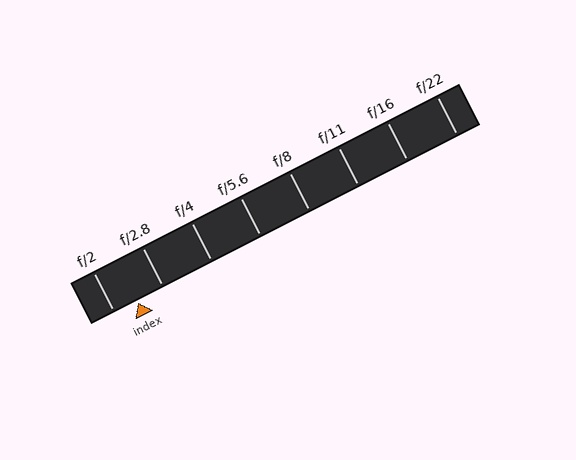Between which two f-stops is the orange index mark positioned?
The index mark is between f/2 and f/2.8.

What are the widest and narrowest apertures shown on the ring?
The widest aperture shown is f/2 and the narrowest is f/22.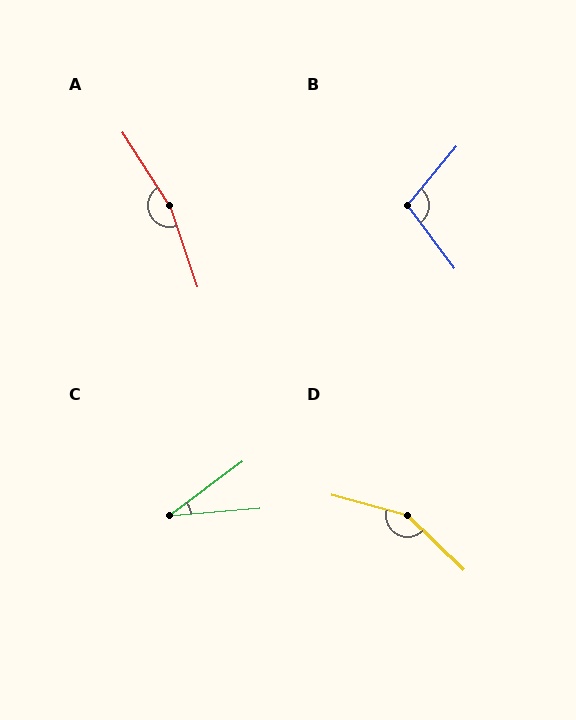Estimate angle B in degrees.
Approximately 104 degrees.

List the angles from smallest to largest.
C (31°), B (104°), D (151°), A (166°).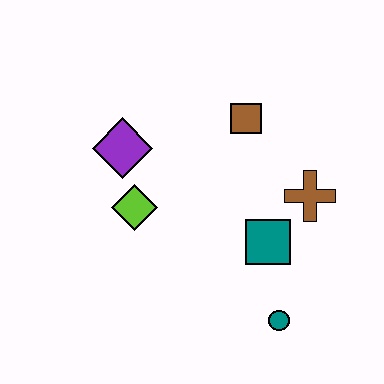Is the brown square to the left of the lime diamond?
No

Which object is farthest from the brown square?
The teal circle is farthest from the brown square.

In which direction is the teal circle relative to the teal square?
The teal circle is below the teal square.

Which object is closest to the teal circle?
The teal square is closest to the teal circle.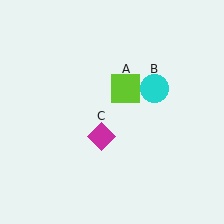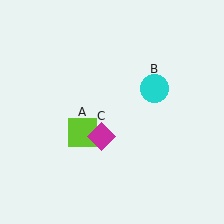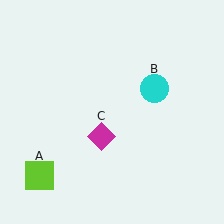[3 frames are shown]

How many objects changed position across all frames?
1 object changed position: lime square (object A).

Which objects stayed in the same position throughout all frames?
Cyan circle (object B) and magenta diamond (object C) remained stationary.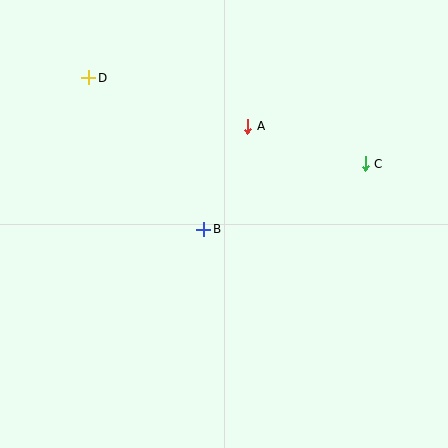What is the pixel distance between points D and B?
The distance between D and B is 190 pixels.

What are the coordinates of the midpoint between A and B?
The midpoint between A and B is at (226, 178).